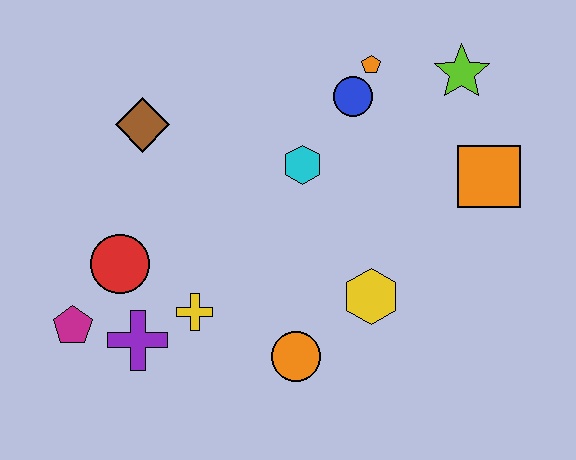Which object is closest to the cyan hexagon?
The blue circle is closest to the cyan hexagon.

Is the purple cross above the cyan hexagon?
No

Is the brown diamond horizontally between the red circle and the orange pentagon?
Yes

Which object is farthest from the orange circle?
The lime star is farthest from the orange circle.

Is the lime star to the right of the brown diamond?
Yes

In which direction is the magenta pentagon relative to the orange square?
The magenta pentagon is to the left of the orange square.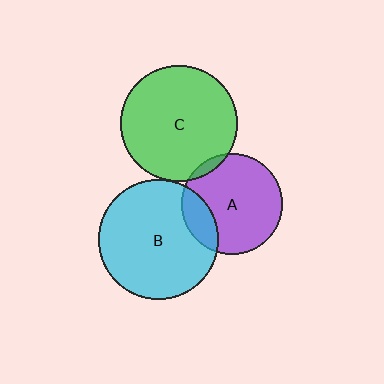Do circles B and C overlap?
Yes.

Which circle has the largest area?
Circle B (cyan).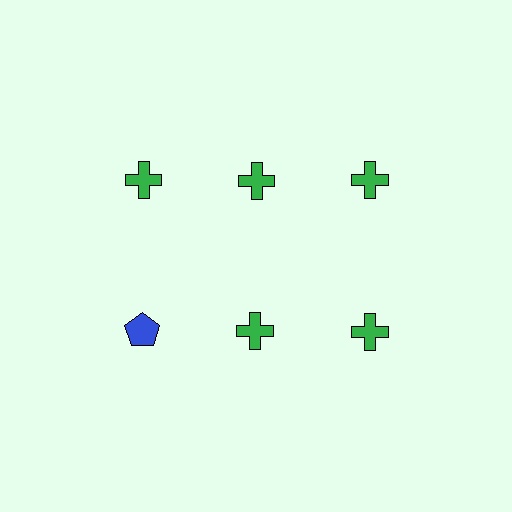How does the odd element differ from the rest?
It differs in both color (blue instead of green) and shape (pentagon instead of cross).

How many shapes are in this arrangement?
There are 6 shapes arranged in a grid pattern.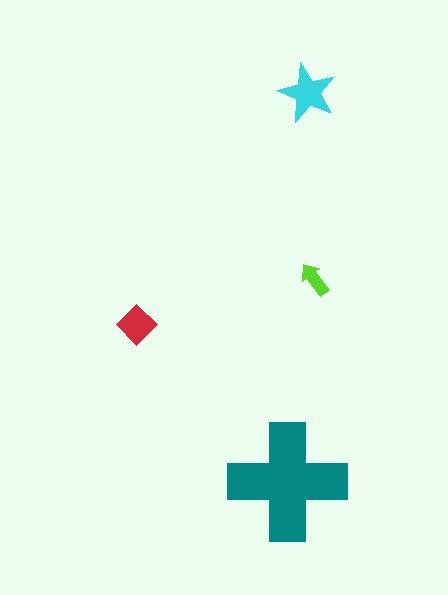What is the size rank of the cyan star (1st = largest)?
2nd.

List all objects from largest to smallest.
The teal cross, the cyan star, the red diamond, the lime arrow.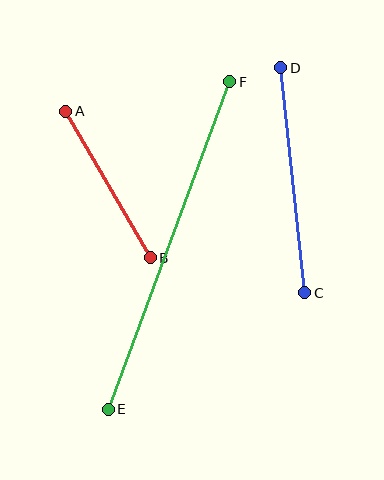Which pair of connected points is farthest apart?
Points E and F are farthest apart.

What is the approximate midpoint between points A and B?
The midpoint is at approximately (108, 185) pixels.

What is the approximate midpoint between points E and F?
The midpoint is at approximately (169, 245) pixels.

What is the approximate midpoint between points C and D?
The midpoint is at approximately (293, 180) pixels.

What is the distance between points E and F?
The distance is approximately 349 pixels.